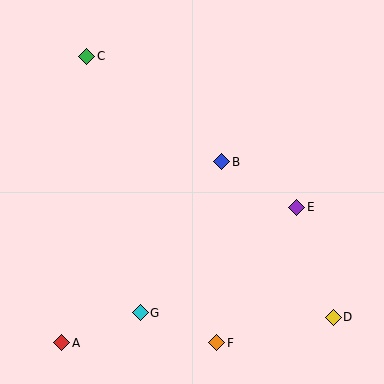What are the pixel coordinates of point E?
Point E is at (297, 207).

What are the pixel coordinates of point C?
Point C is at (87, 56).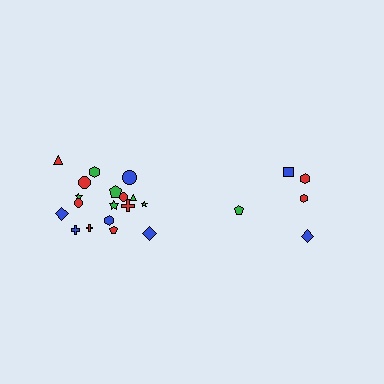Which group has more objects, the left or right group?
The left group.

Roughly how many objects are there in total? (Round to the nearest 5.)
Roughly 25 objects in total.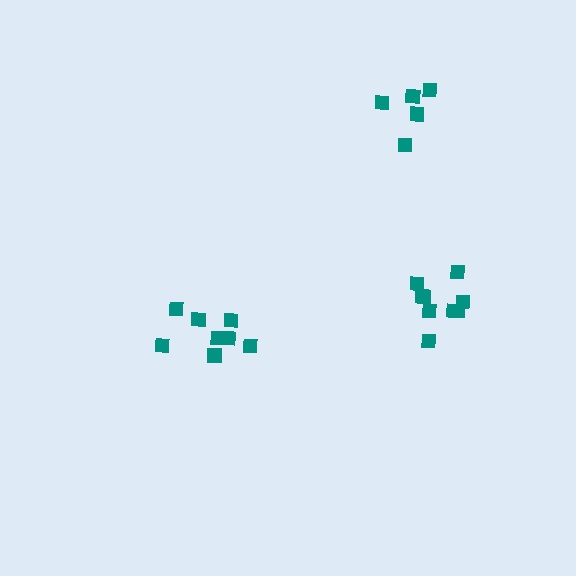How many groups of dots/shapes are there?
There are 3 groups.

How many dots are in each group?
Group 1: 8 dots, Group 2: 5 dots, Group 3: 9 dots (22 total).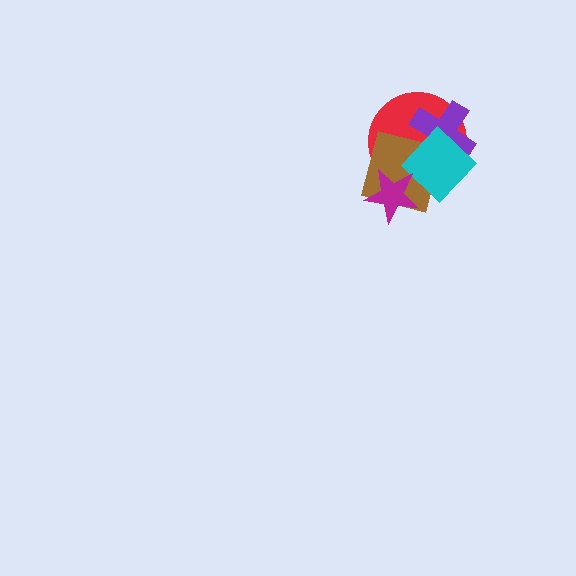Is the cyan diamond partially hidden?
Yes, it is partially covered by another shape.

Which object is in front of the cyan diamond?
The magenta star is in front of the cyan diamond.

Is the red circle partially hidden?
Yes, it is partially covered by another shape.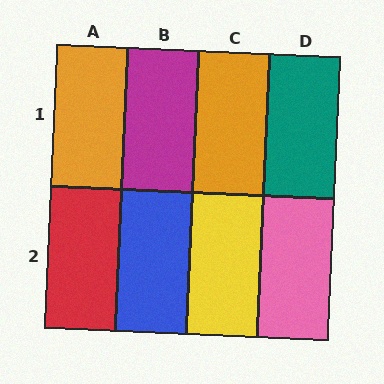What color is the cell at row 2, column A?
Red.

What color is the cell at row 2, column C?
Yellow.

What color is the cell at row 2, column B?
Blue.